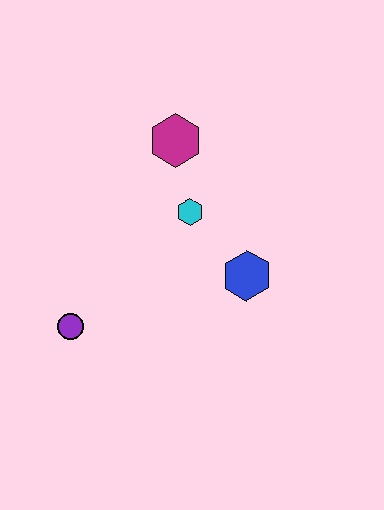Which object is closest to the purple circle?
The cyan hexagon is closest to the purple circle.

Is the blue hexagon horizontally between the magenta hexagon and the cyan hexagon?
No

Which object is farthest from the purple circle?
The magenta hexagon is farthest from the purple circle.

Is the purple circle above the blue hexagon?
No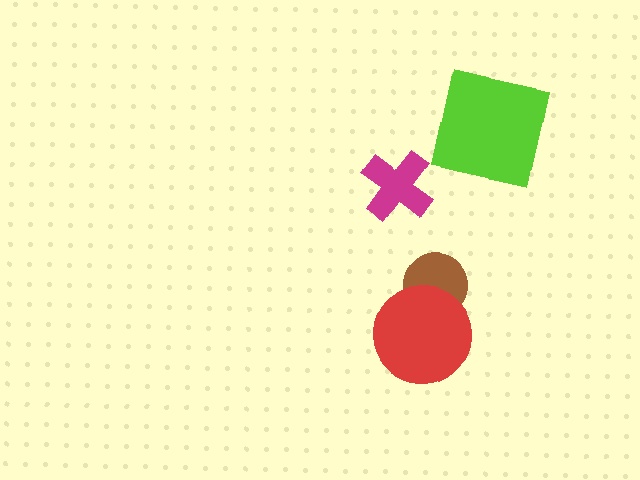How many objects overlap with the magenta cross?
0 objects overlap with the magenta cross.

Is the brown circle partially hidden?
Yes, it is partially covered by another shape.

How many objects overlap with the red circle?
1 object overlaps with the red circle.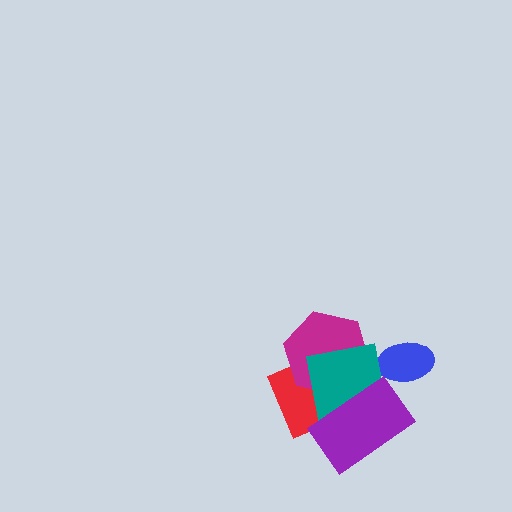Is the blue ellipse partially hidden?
Yes, it is partially covered by another shape.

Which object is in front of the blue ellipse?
The teal square is in front of the blue ellipse.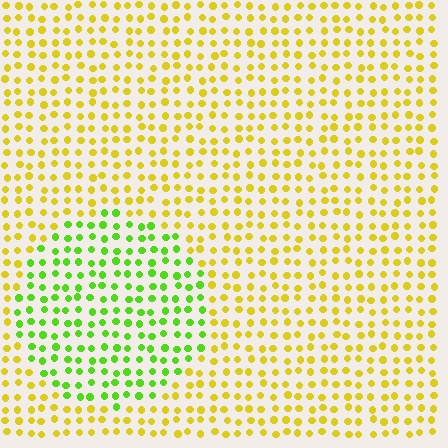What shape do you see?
I see a circle.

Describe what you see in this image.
The image is filled with small yellow elements in a uniform arrangement. A circle-shaped region is visible where the elements are tinted to a slightly different hue, forming a subtle color boundary.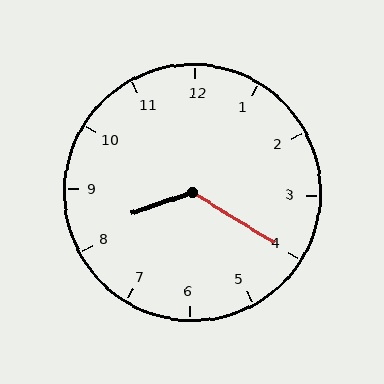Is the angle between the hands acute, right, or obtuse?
It is obtuse.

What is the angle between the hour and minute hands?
Approximately 130 degrees.